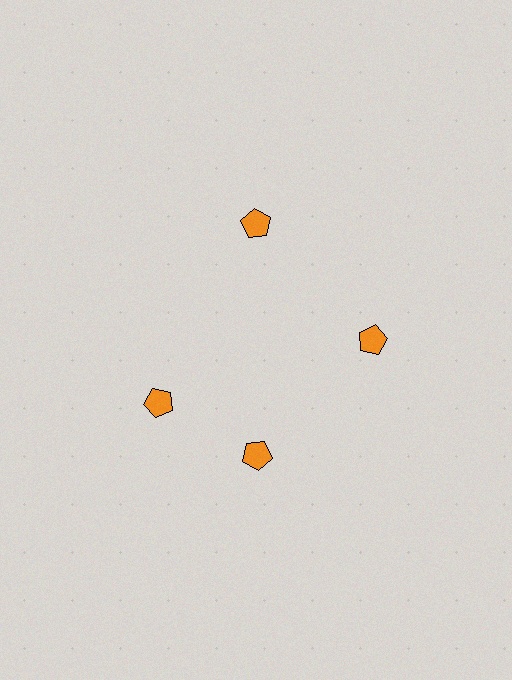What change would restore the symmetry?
The symmetry would be restored by rotating it back into even spacing with its neighbors so that all 4 pentagons sit at equal angles and equal distance from the center.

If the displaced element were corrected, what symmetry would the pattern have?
It would have 4-fold rotational symmetry — the pattern would map onto itself every 90 degrees.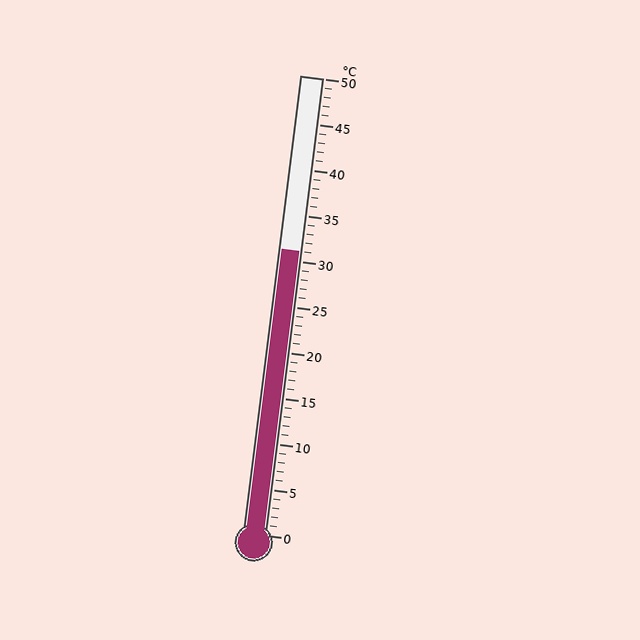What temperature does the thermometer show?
The thermometer shows approximately 31°C.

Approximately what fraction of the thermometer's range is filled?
The thermometer is filled to approximately 60% of its range.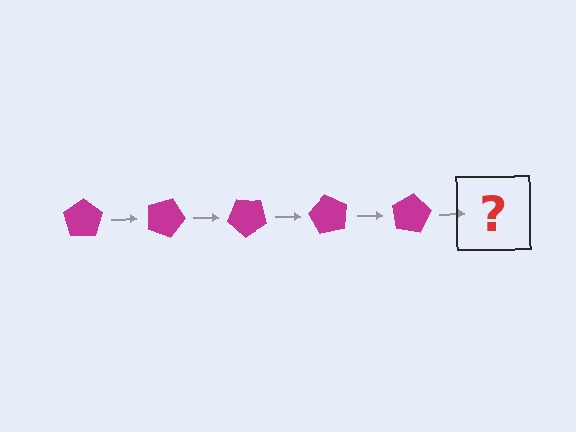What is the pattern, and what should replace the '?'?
The pattern is that the pentagon rotates 20 degrees each step. The '?' should be a magenta pentagon rotated 100 degrees.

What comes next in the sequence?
The next element should be a magenta pentagon rotated 100 degrees.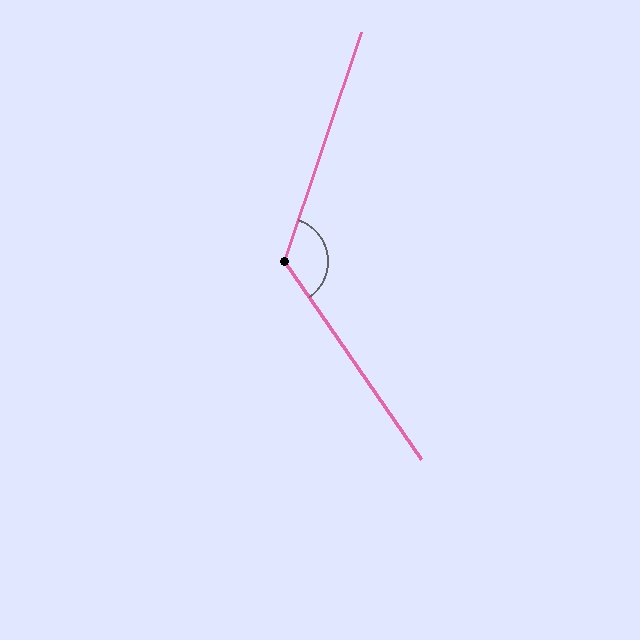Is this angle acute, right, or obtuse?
It is obtuse.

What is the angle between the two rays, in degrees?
Approximately 126 degrees.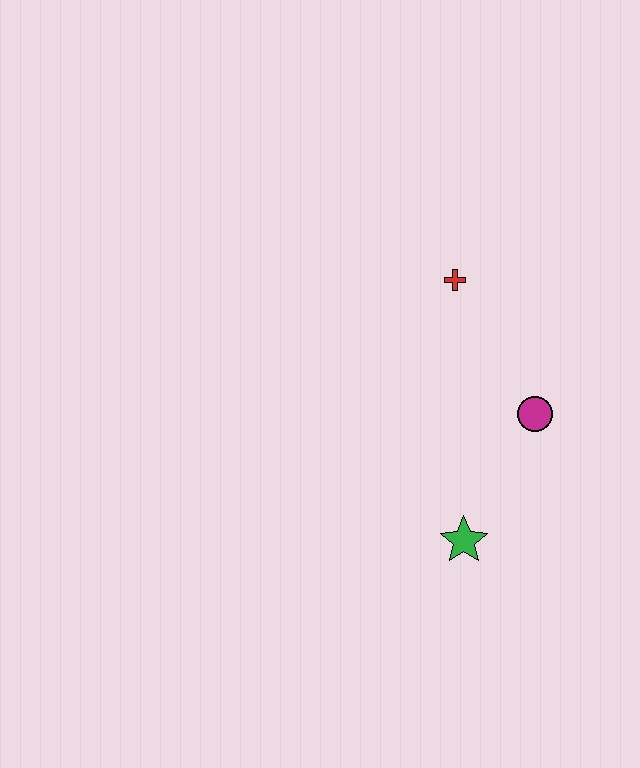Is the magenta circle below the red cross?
Yes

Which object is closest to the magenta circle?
The green star is closest to the magenta circle.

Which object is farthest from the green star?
The red cross is farthest from the green star.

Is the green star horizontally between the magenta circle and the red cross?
Yes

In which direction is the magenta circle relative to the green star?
The magenta circle is above the green star.